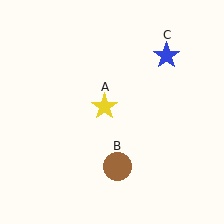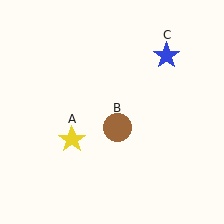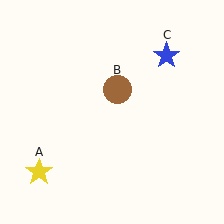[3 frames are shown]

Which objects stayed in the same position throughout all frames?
Blue star (object C) remained stationary.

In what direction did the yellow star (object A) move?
The yellow star (object A) moved down and to the left.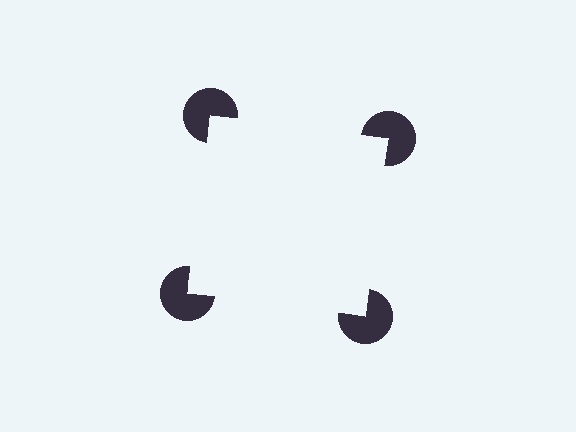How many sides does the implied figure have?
4 sides.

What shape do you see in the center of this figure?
An illusory square — its edges are inferred from the aligned wedge cuts in the pac-man discs, not physically drawn.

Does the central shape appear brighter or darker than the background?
It typically appears slightly brighter than the background, even though no actual brightness change is drawn.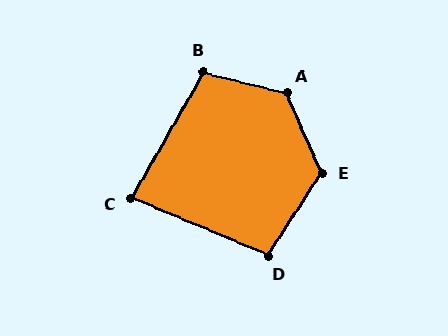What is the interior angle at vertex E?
Approximately 123 degrees (obtuse).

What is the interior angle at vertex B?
Approximately 106 degrees (obtuse).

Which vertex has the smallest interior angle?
C, at approximately 83 degrees.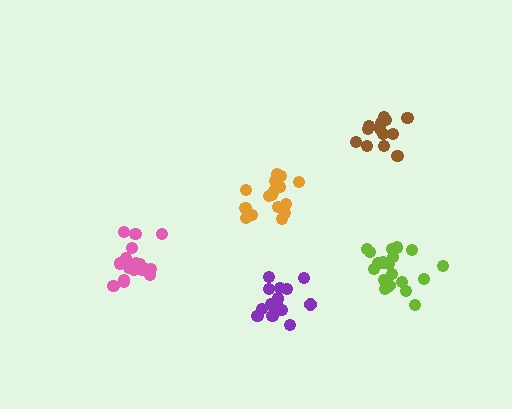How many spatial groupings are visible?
There are 5 spatial groupings.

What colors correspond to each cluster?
The clusters are colored: pink, brown, lime, orange, purple.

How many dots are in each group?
Group 1: 19 dots, Group 2: 13 dots, Group 3: 19 dots, Group 4: 16 dots, Group 5: 18 dots (85 total).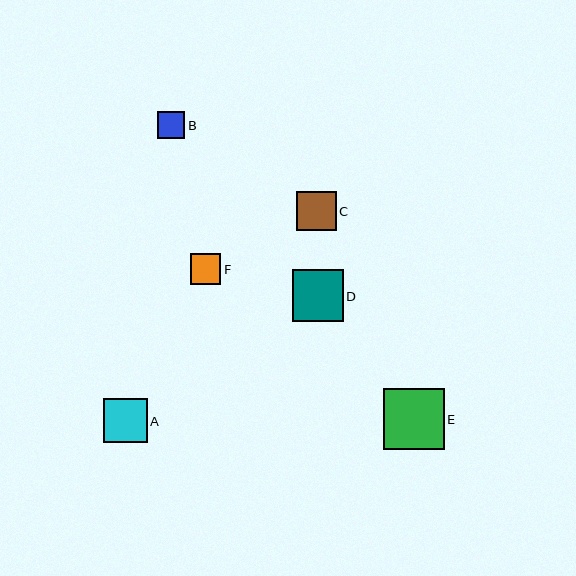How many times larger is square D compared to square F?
Square D is approximately 1.7 times the size of square F.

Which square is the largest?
Square E is the largest with a size of approximately 61 pixels.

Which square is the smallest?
Square B is the smallest with a size of approximately 27 pixels.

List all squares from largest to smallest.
From largest to smallest: E, D, A, C, F, B.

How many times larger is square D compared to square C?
Square D is approximately 1.3 times the size of square C.